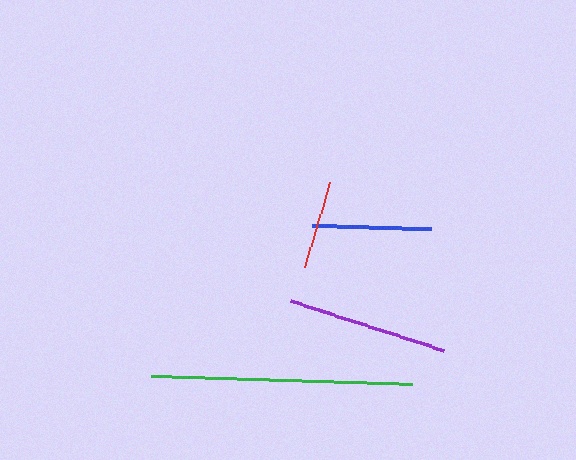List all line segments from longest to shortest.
From longest to shortest: green, purple, blue, red.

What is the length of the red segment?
The red segment is approximately 88 pixels long.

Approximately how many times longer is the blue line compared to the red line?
The blue line is approximately 1.4 times the length of the red line.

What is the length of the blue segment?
The blue segment is approximately 119 pixels long.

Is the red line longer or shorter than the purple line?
The purple line is longer than the red line.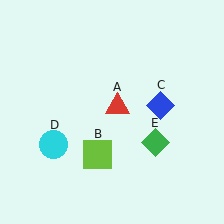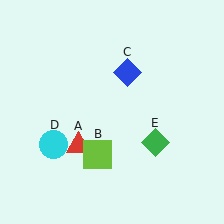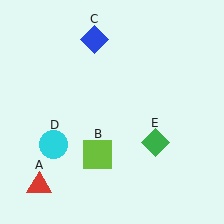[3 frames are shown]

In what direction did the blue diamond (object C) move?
The blue diamond (object C) moved up and to the left.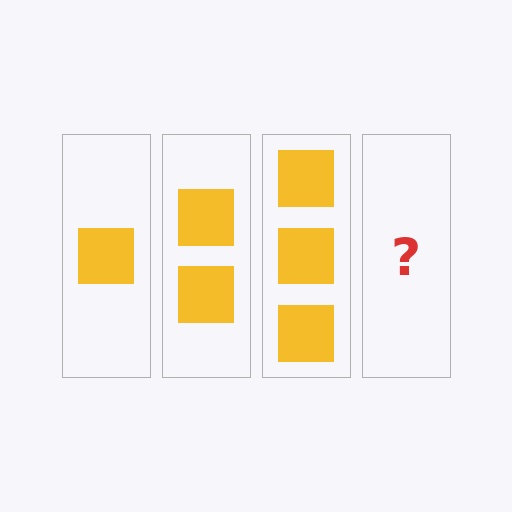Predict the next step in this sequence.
The next step is 4 squares.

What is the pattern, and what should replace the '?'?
The pattern is that each step adds one more square. The '?' should be 4 squares.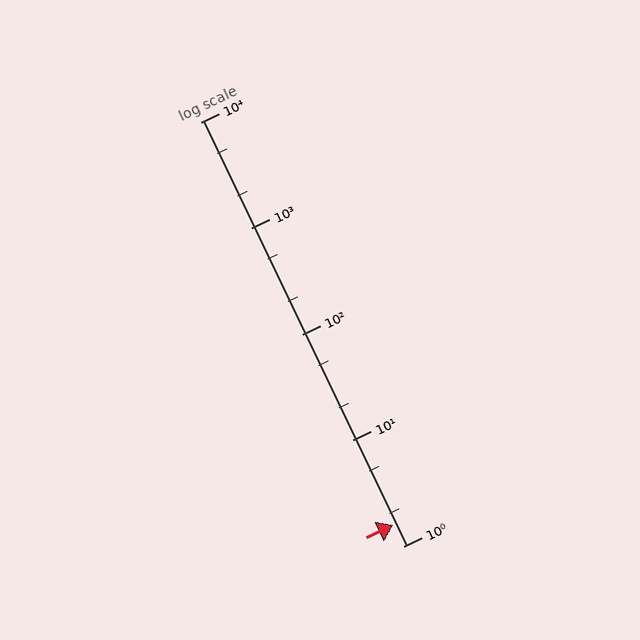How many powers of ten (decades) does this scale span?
The scale spans 4 decades, from 1 to 10000.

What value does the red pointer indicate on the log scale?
The pointer indicates approximately 1.6.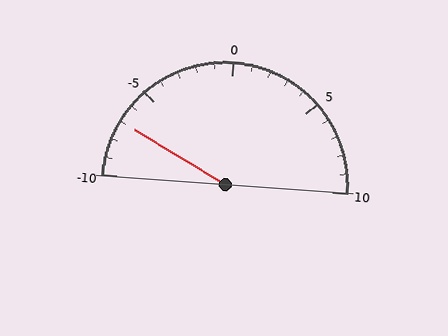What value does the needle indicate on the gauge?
The needle indicates approximately -7.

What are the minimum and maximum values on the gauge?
The gauge ranges from -10 to 10.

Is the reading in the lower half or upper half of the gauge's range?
The reading is in the lower half of the range (-10 to 10).